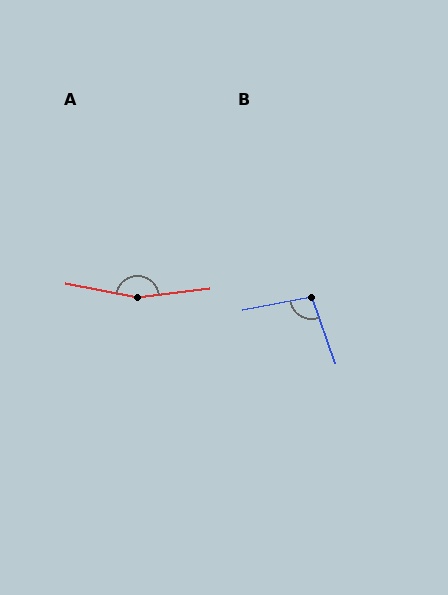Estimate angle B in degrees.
Approximately 99 degrees.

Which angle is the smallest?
B, at approximately 99 degrees.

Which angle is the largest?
A, at approximately 162 degrees.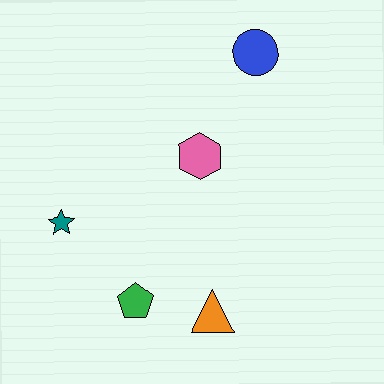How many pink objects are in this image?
There is 1 pink object.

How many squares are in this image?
There are no squares.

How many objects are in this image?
There are 5 objects.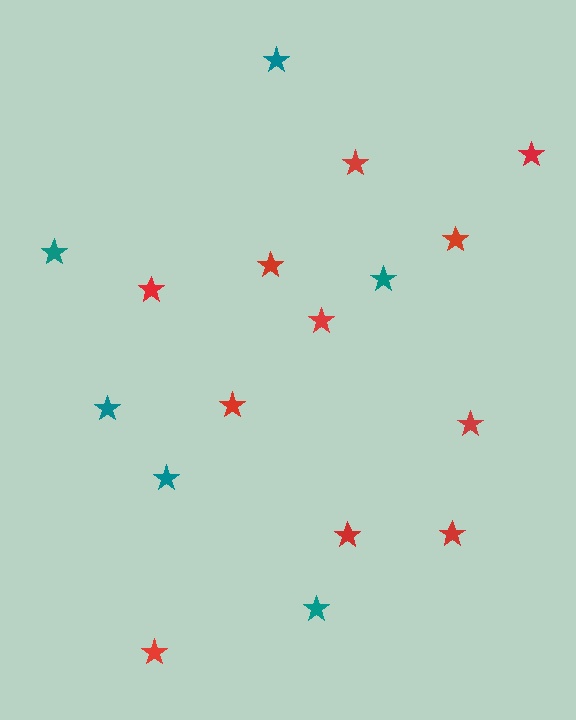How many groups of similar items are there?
There are 2 groups: one group of red stars (11) and one group of teal stars (6).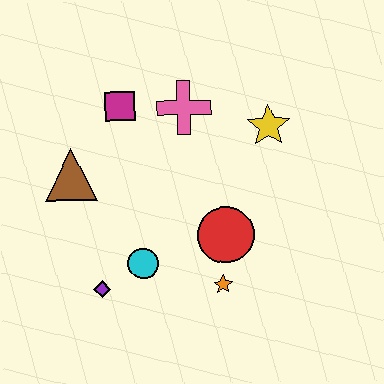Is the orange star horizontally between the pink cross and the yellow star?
Yes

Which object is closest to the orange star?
The red circle is closest to the orange star.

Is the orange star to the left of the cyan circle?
No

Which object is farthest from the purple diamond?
The yellow star is farthest from the purple diamond.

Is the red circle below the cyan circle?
No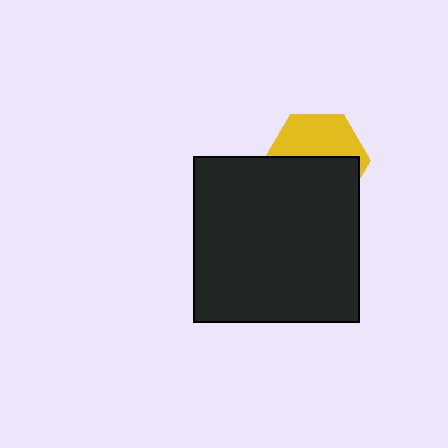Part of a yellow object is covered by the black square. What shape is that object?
It is a hexagon.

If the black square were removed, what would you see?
You would see the complete yellow hexagon.